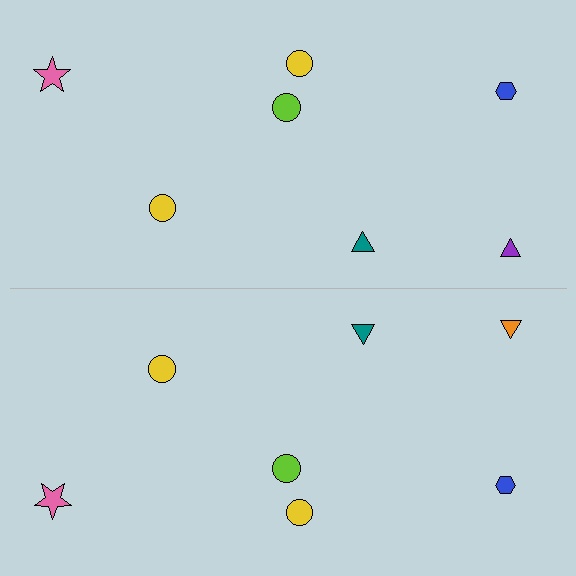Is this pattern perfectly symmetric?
No, the pattern is not perfectly symmetric. The orange triangle on the bottom side breaks the symmetry — its mirror counterpart is purple.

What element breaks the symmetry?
The orange triangle on the bottom side breaks the symmetry — its mirror counterpart is purple.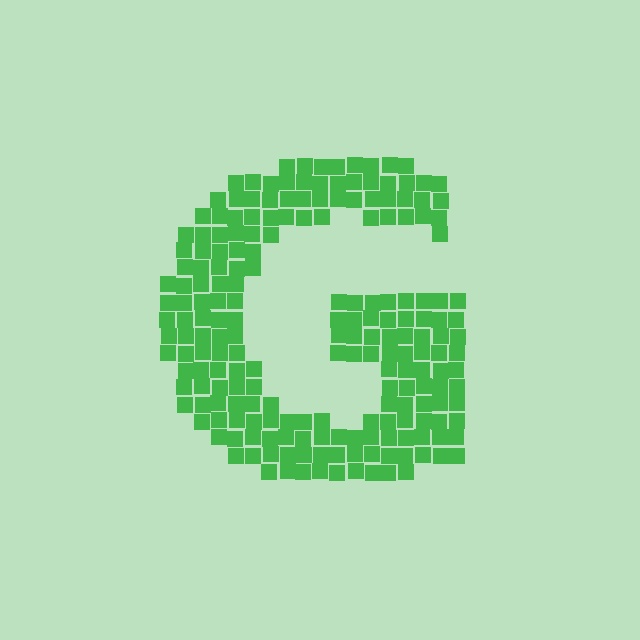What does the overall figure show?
The overall figure shows the letter G.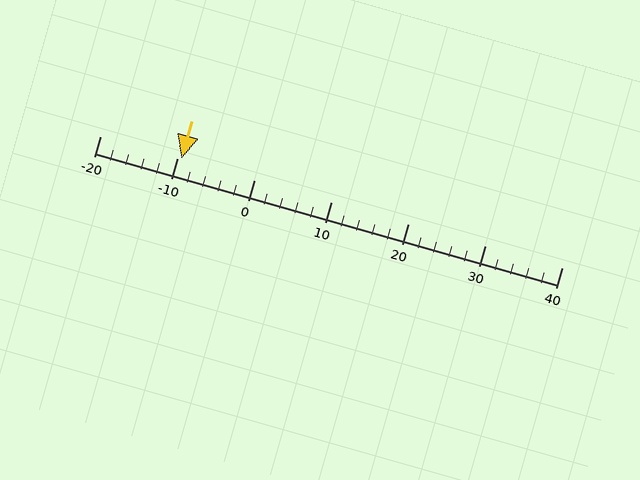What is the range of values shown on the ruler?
The ruler shows values from -20 to 40.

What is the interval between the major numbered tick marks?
The major tick marks are spaced 10 units apart.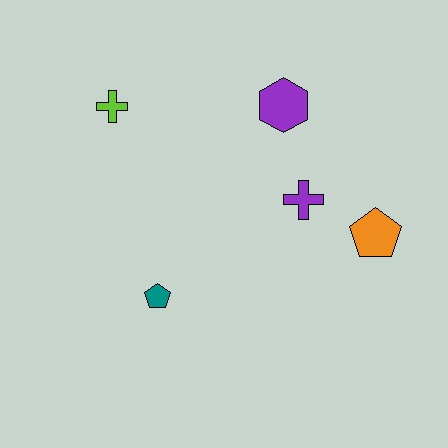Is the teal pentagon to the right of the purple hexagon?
No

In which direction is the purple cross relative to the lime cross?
The purple cross is to the right of the lime cross.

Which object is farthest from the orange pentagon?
The lime cross is farthest from the orange pentagon.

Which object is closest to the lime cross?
The purple hexagon is closest to the lime cross.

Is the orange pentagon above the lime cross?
No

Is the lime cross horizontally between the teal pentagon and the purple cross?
No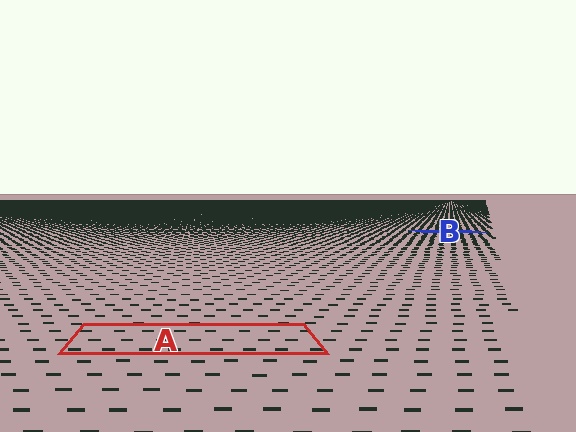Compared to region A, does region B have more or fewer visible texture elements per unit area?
Region B has more texture elements per unit area — they are packed more densely because it is farther away.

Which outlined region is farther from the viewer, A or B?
Region B is farther from the viewer — the texture elements inside it appear smaller and more densely packed.